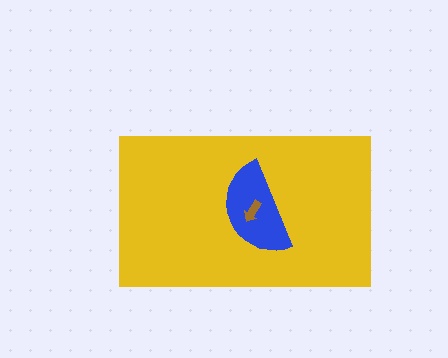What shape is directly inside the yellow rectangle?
The blue semicircle.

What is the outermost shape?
The yellow rectangle.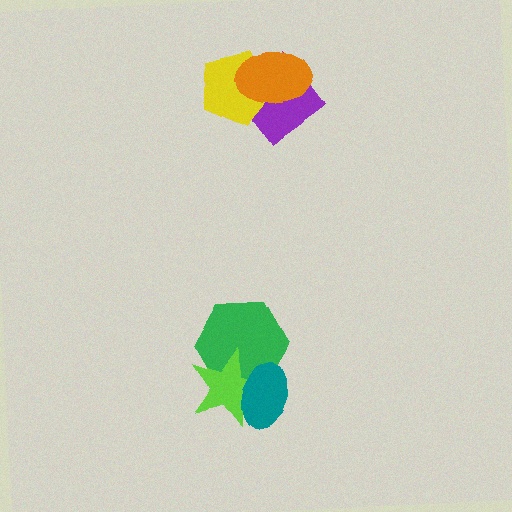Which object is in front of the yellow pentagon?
The orange ellipse is in front of the yellow pentagon.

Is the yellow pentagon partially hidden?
Yes, it is partially covered by another shape.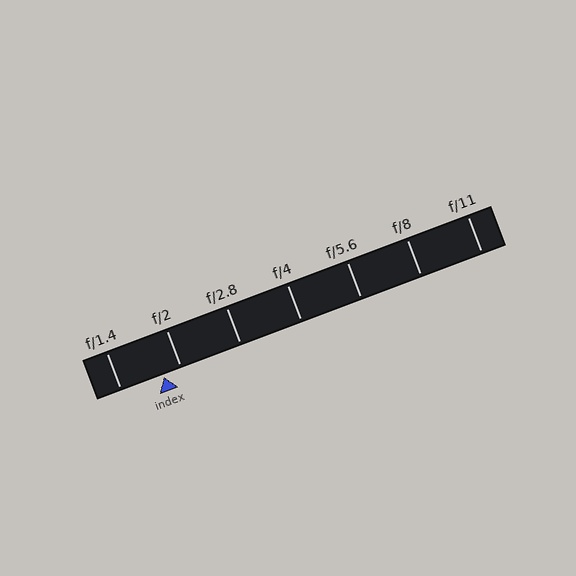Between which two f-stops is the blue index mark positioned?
The index mark is between f/1.4 and f/2.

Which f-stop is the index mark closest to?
The index mark is closest to f/2.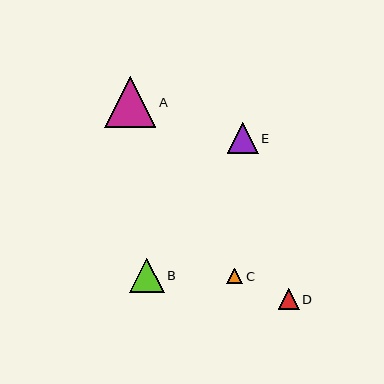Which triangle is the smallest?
Triangle C is the smallest with a size of approximately 16 pixels.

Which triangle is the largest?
Triangle A is the largest with a size of approximately 51 pixels.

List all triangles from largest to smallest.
From largest to smallest: A, B, E, D, C.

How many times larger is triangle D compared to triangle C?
Triangle D is approximately 1.3 times the size of triangle C.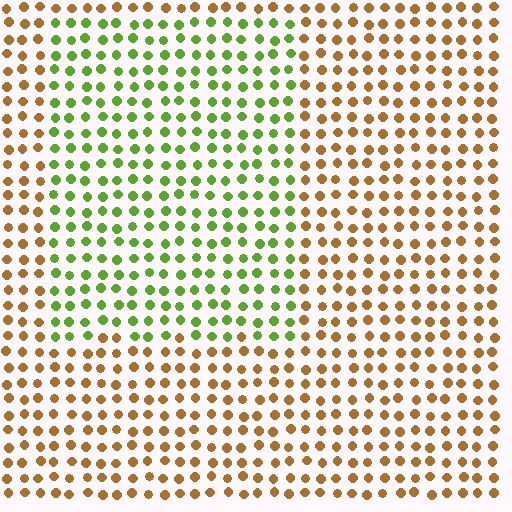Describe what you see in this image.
The image is filled with small brown elements in a uniform arrangement. A rectangle-shaped region is visible where the elements are tinted to a slightly different hue, forming a subtle color boundary.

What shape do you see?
I see a rectangle.